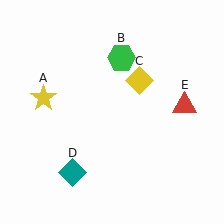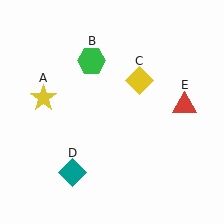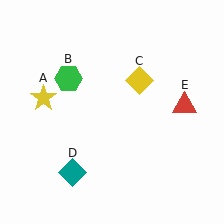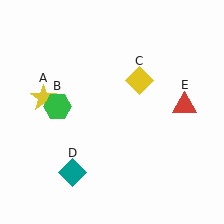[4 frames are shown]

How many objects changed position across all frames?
1 object changed position: green hexagon (object B).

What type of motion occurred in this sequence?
The green hexagon (object B) rotated counterclockwise around the center of the scene.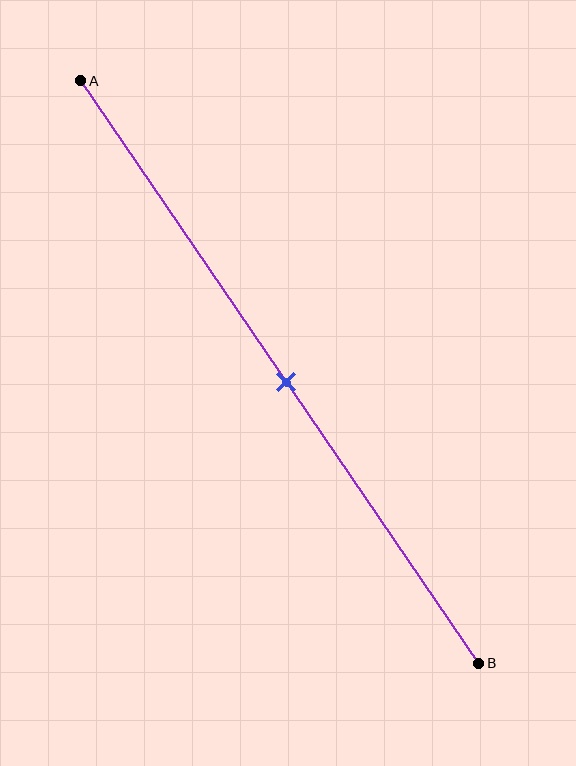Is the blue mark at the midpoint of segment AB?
Yes, the mark is approximately at the midpoint.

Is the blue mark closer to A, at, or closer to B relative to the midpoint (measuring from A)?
The blue mark is approximately at the midpoint of segment AB.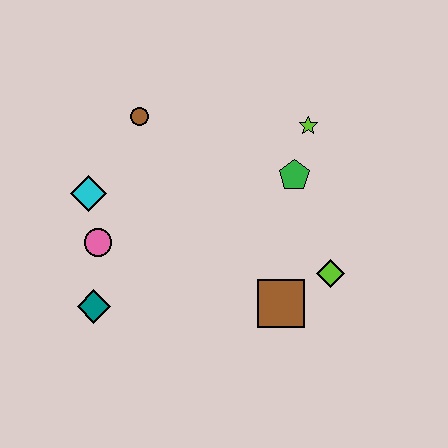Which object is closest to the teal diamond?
The pink circle is closest to the teal diamond.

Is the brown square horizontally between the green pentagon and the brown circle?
Yes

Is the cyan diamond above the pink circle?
Yes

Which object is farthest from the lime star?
The teal diamond is farthest from the lime star.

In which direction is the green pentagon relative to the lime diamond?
The green pentagon is above the lime diamond.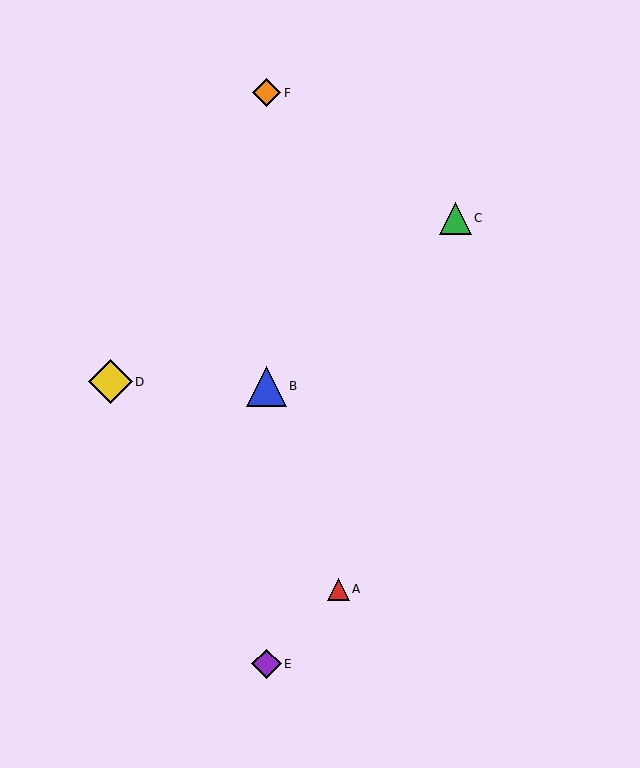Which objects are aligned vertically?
Objects B, E, F are aligned vertically.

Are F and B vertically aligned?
Yes, both are at x≈267.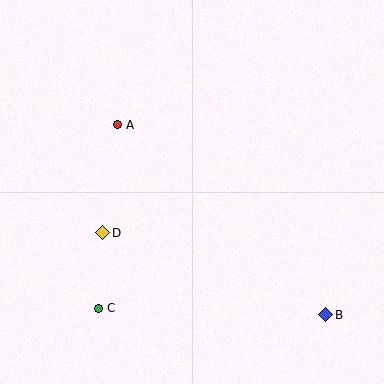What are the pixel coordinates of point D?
Point D is at (103, 233).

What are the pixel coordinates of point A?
Point A is at (117, 125).